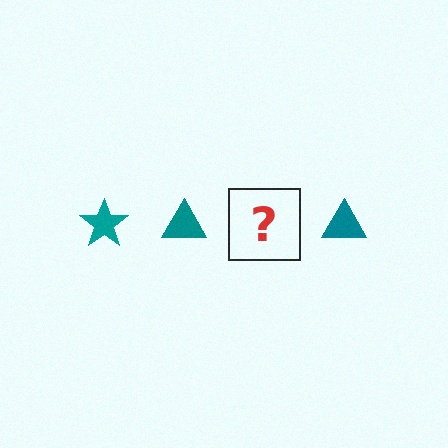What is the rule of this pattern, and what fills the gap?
The rule is that the pattern cycles through star, triangle shapes in teal. The gap should be filled with a teal star.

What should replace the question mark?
The question mark should be replaced with a teal star.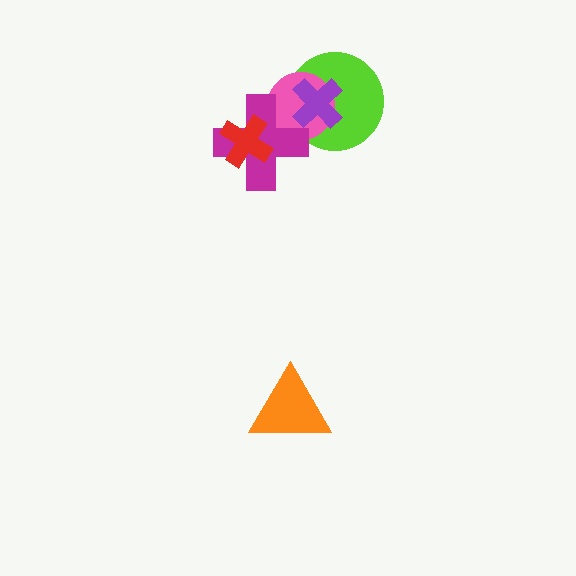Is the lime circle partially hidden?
Yes, it is partially covered by another shape.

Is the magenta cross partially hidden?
Yes, it is partially covered by another shape.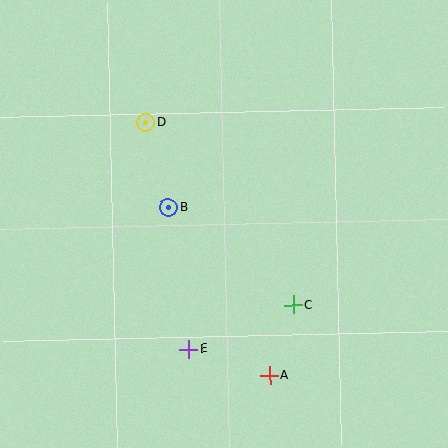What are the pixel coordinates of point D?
Point D is at (145, 122).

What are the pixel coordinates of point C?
Point C is at (293, 305).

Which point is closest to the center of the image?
Point B at (168, 208) is closest to the center.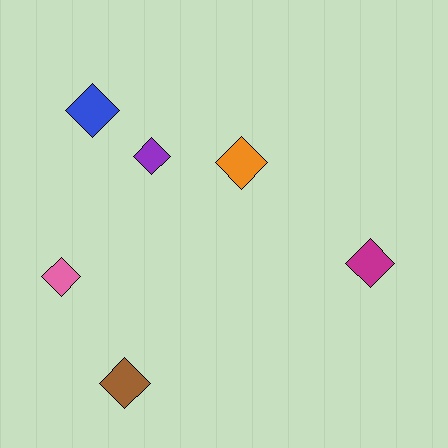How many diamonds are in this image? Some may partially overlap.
There are 6 diamonds.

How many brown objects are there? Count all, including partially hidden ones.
There is 1 brown object.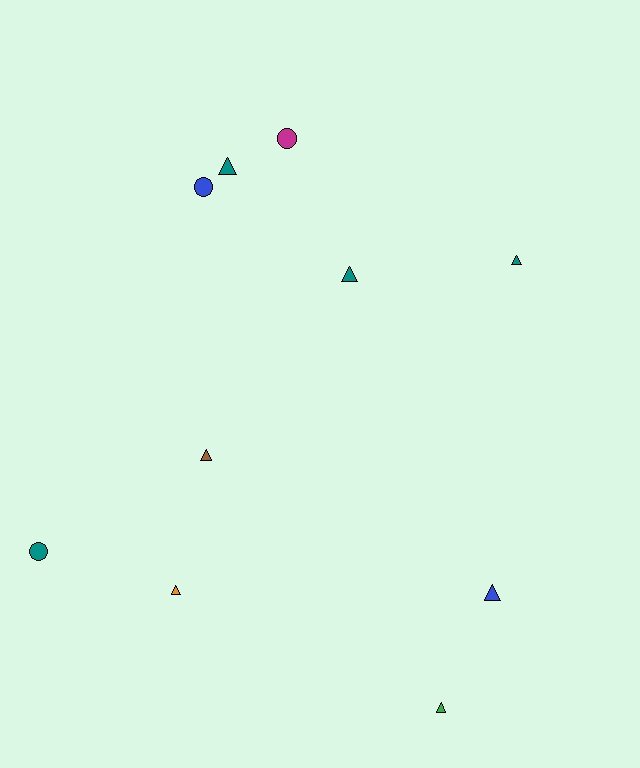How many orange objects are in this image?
There is 1 orange object.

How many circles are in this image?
There are 3 circles.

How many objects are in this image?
There are 10 objects.